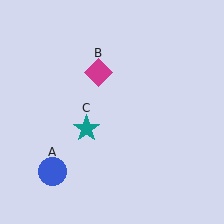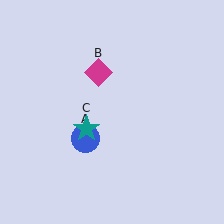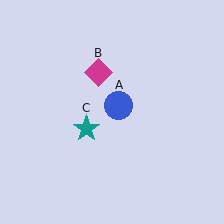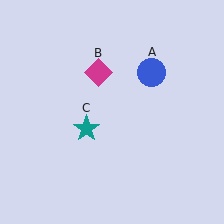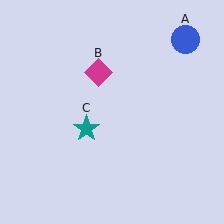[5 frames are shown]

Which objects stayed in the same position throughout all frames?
Magenta diamond (object B) and teal star (object C) remained stationary.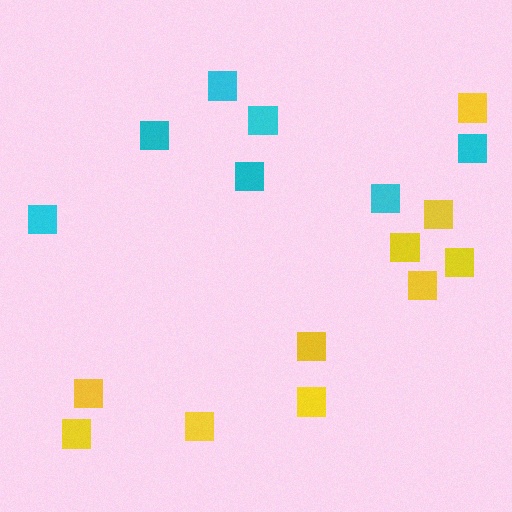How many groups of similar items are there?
There are 2 groups: one group of cyan squares (7) and one group of yellow squares (10).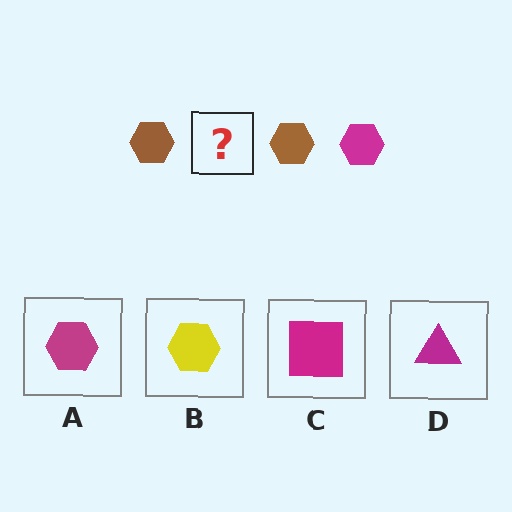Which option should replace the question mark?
Option A.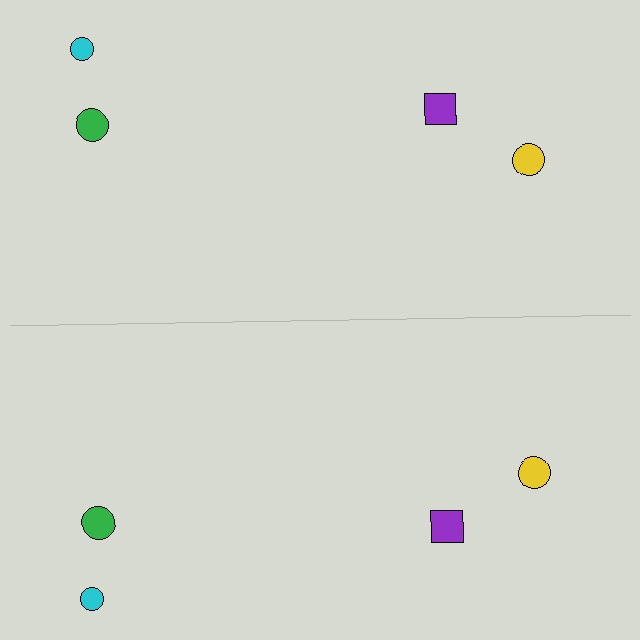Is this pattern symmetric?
Yes, this pattern has bilateral (reflection) symmetry.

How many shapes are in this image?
There are 8 shapes in this image.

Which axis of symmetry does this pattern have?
The pattern has a horizontal axis of symmetry running through the center of the image.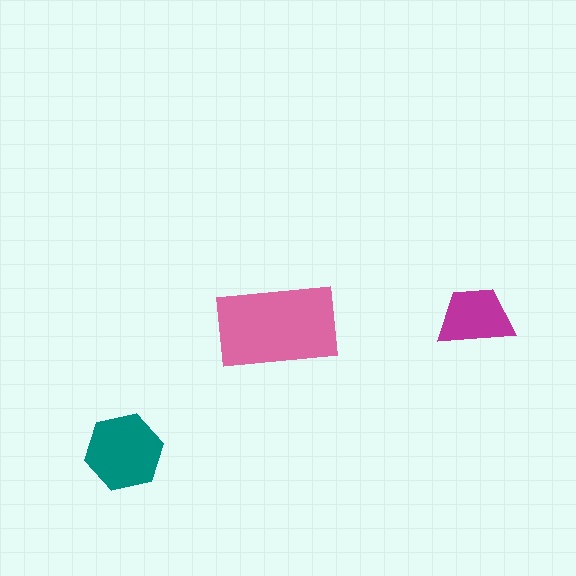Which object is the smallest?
The magenta trapezoid.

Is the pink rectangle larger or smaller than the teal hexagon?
Larger.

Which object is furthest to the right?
The magenta trapezoid is rightmost.